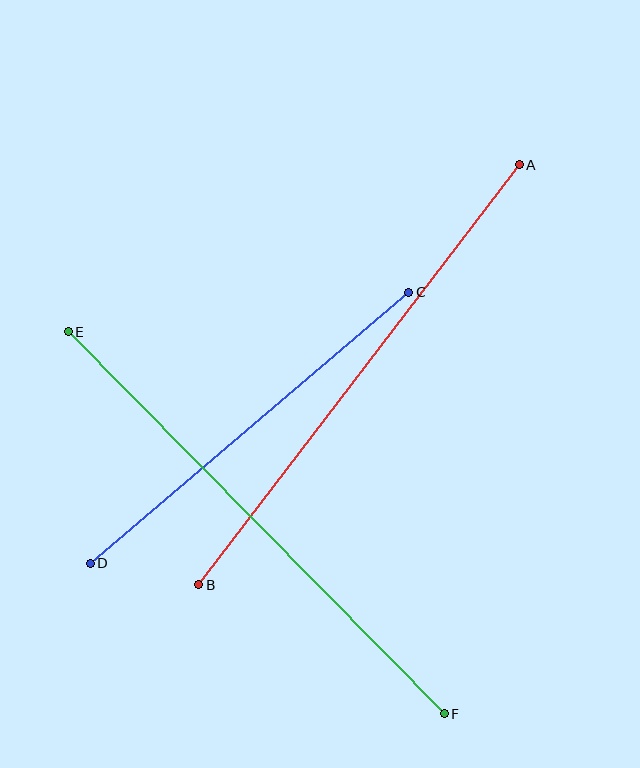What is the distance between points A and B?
The distance is approximately 528 pixels.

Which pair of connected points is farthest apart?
Points E and F are farthest apart.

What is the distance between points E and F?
The distance is approximately 536 pixels.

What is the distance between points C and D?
The distance is approximately 418 pixels.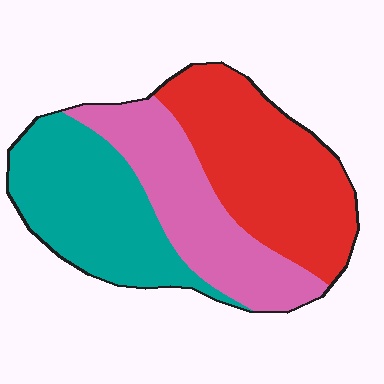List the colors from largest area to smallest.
From largest to smallest: red, teal, pink.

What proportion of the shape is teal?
Teal takes up about one third (1/3) of the shape.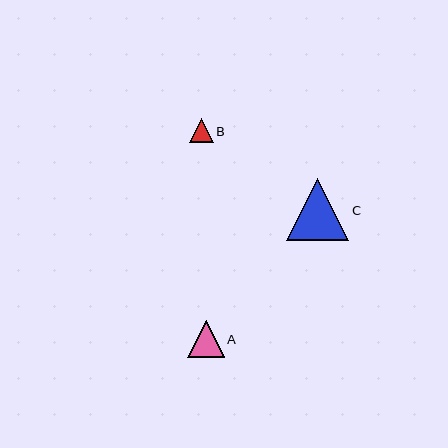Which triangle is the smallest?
Triangle B is the smallest with a size of approximately 24 pixels.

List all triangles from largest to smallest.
From largest to smallest: C, A, B.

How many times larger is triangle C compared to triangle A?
Triangle C is approximately 1.7 times the size of triangle A.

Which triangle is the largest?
Triangle C is the largest with a size of approximately 62 pixels.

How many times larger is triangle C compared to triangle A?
Triangle C is approximately 1.7 times the size of triangle A.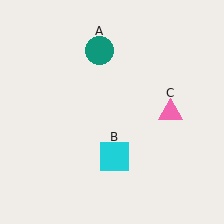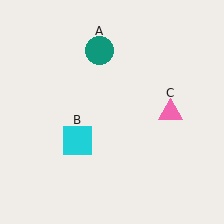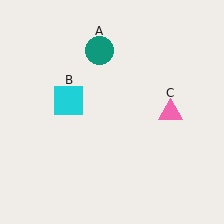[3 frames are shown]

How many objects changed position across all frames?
1 object changed position: cyan square (object B).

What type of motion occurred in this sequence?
The cyan square (object B) rotated clockwise around the center of the scene.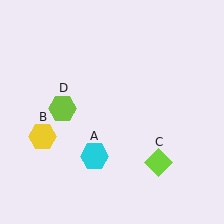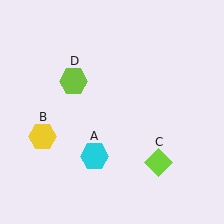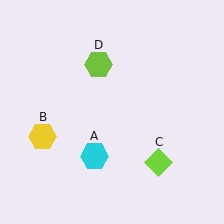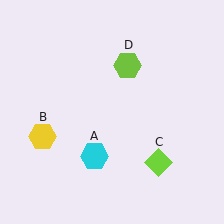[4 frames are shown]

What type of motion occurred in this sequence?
The lime hexagon (object D) rotated clockwise around the center of the scene.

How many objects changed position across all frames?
1 object changed position: lime hexagon (object D).